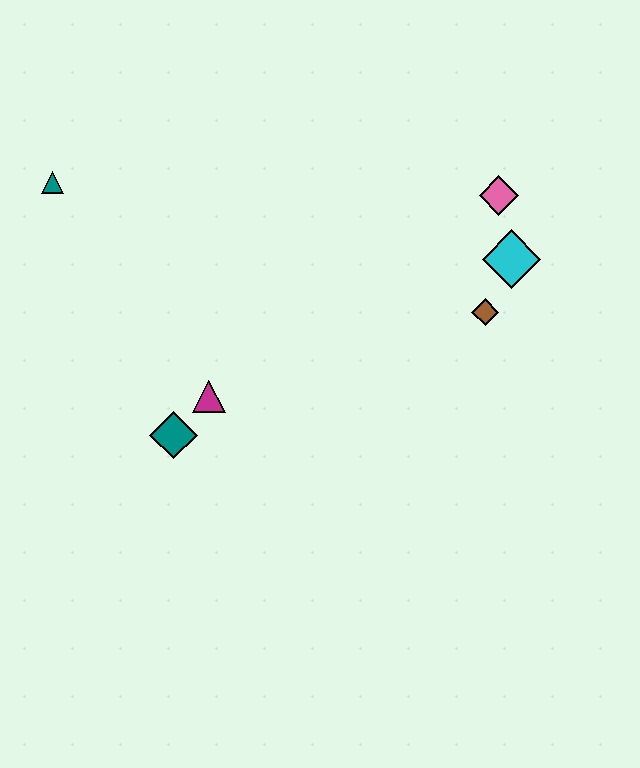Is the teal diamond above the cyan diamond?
No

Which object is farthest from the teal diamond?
The pink diamond is farthest from the teal diamond.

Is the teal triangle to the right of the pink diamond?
No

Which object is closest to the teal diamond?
The magenta triangle is closest to the teal diamond.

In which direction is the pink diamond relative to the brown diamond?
The pink diamond is above the brown diamond.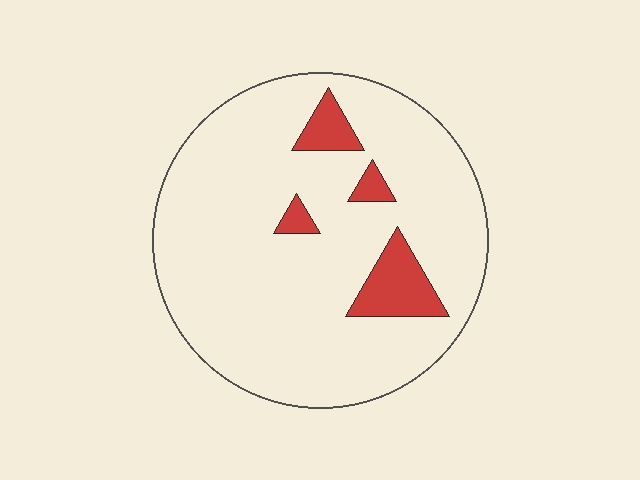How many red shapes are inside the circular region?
4.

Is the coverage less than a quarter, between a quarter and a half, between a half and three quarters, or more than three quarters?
Less than a quarter.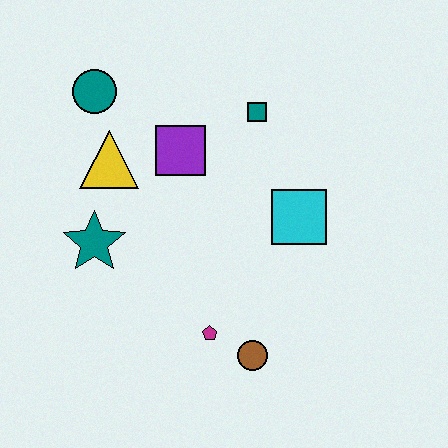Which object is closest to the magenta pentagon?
The brown circle is closest to the magenta pentagon.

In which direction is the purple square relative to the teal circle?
The purple square is to the right of the teal circle.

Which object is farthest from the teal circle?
The brown circle is farthest from the teal circle.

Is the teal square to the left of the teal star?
No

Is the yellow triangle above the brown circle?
Yes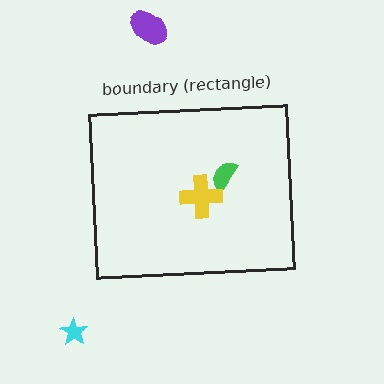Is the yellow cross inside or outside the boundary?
Inside.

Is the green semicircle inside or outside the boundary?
Inside.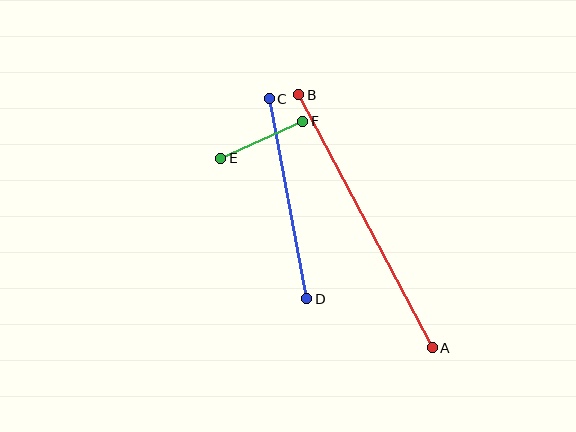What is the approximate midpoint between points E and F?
The midpoint is at approximately (262, 140) pixels.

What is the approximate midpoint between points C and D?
The midpoint is at approximately (288, 199) pixels.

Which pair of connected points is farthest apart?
Points A and B are farthest apart.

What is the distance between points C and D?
The distance is approximately 204 pixels.